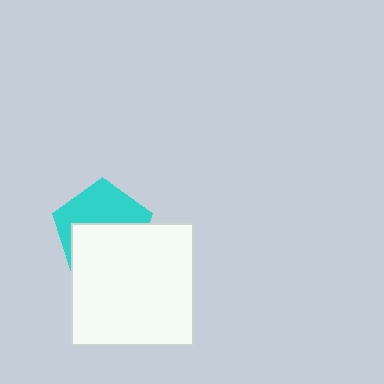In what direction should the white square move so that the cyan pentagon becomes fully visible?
The white square should move down. That is the shortest direction to clear the overlap and leave the cyan pentagon fully visible.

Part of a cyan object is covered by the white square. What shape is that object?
It is a pentagon.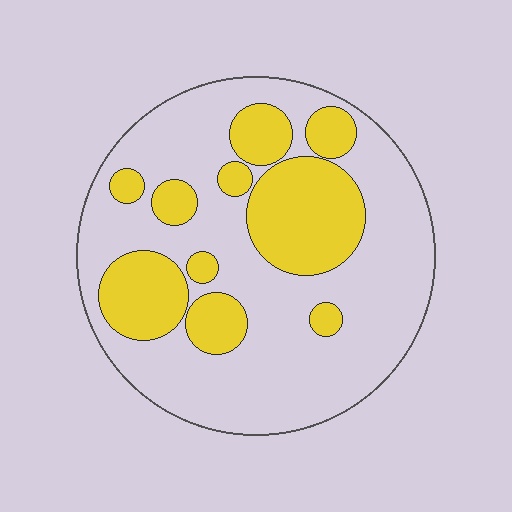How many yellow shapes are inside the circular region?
10.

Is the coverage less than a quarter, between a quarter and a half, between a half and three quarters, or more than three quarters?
Between a quarter and a half.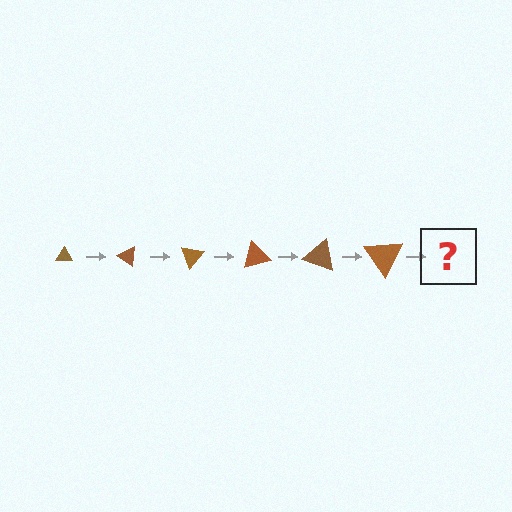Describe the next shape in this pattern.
It should be a triangle, larger than the previous one and rotated 210 degrees from the start.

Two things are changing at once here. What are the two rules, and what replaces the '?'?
The two rules are that the triangle grows larger each step and it rotates 35 degrees each step. The '?' should be a triangle, larger than the previous one and rotated 210 degrees from the start.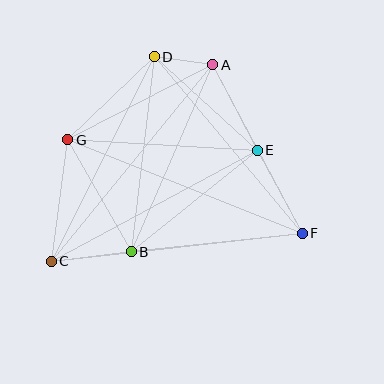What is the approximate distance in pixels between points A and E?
The distance between A and E is approximately 96 pixels.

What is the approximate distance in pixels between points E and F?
The distance between E and F is approximately 94 pixels.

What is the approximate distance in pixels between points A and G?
The distance between A and G is approximately 163 pixels.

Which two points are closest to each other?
Points A and D are closest to each other.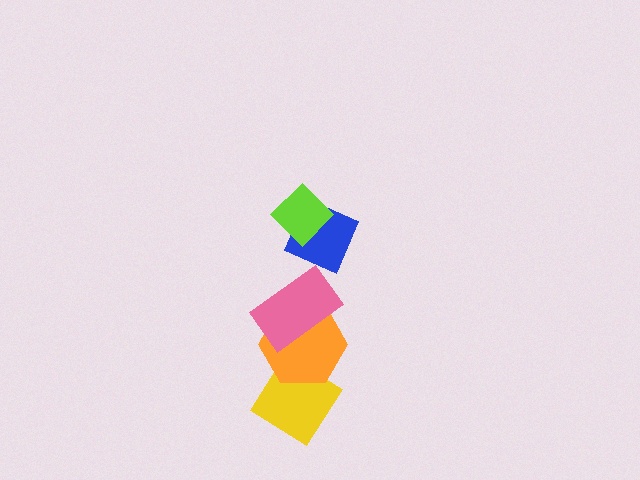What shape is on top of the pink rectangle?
The blue diamond is on top of the pink rectangle.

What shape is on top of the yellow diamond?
The orange hexagon is on top of the yellow diamond.